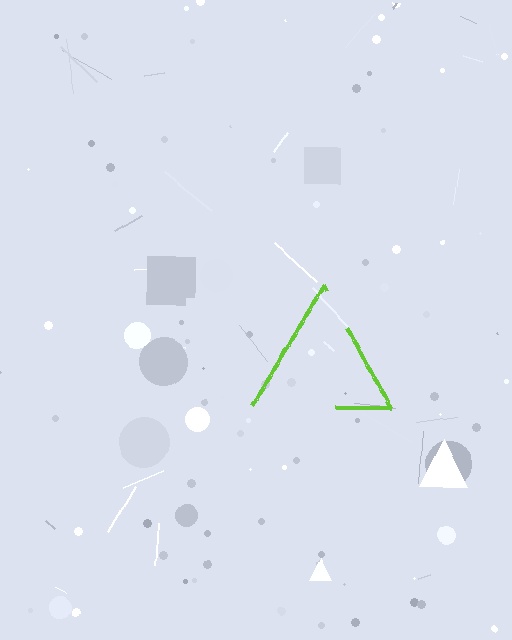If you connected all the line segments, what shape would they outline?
They would outline a triangle.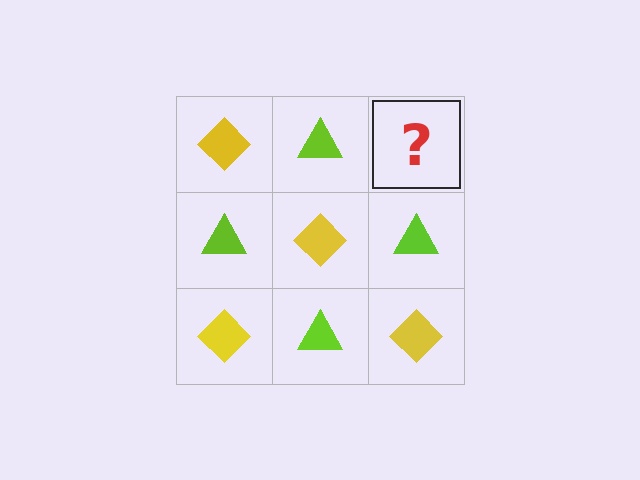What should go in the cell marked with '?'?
The missing cell should contain a yellow diamond.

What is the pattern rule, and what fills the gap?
The rule is that it alternates yellow diamond and lime triangle in a checkerboard pattern. The gap should be filled with a yellow diamond.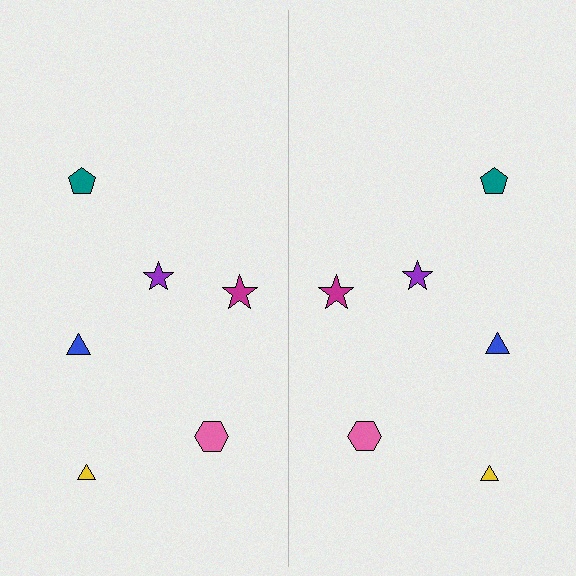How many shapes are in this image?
There are 12 shapes in this image.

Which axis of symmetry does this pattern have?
The pattern has a vertical axis of symmetry running through the center of the image.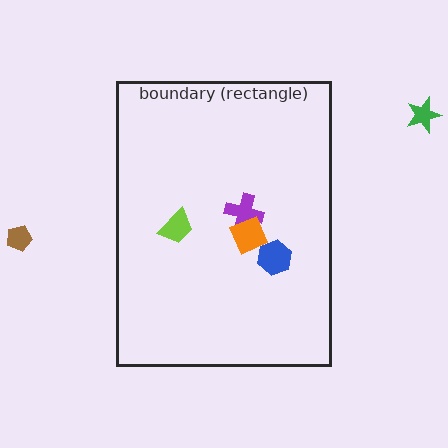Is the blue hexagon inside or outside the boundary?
Inside.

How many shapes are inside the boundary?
4 inside, 2 outside.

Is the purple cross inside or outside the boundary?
Inside.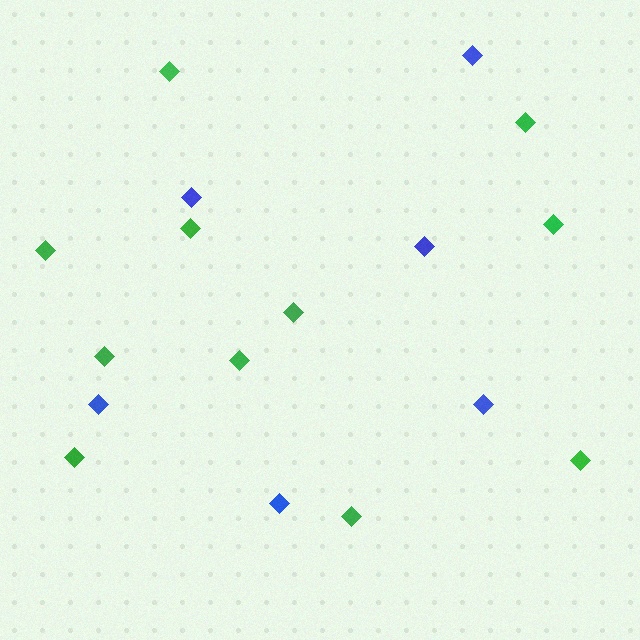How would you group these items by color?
There are 2 groups: one group of blue diamonds (6) and one group of green diamonds (11).